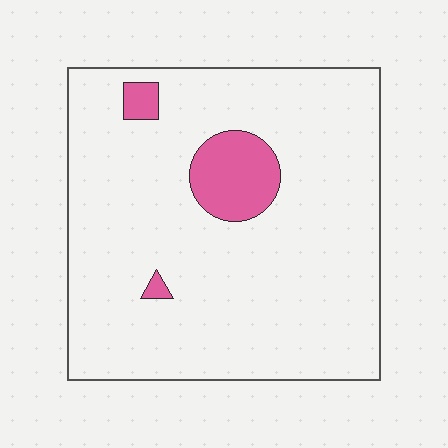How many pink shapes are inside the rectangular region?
3.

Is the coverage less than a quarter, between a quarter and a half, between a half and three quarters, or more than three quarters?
Less than a quarter.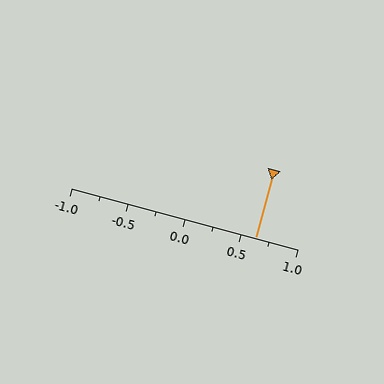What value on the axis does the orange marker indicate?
The marker indicates approximately 0.62.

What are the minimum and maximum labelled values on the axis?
The axis runs from -1.0 to 1.0.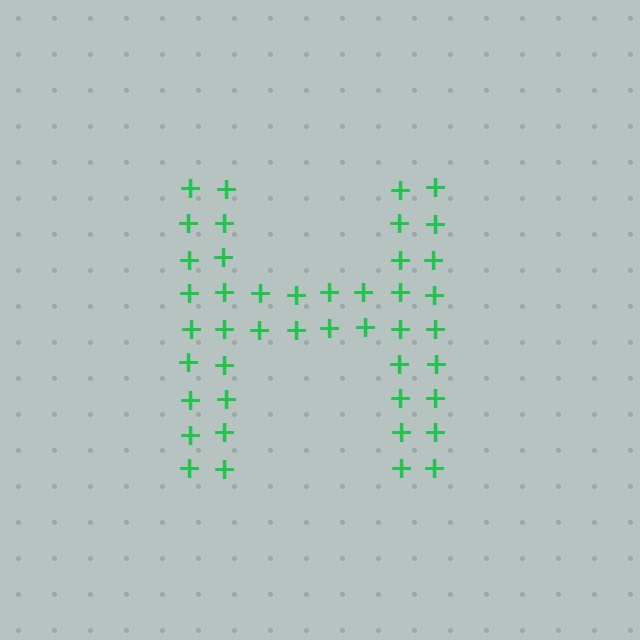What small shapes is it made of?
It is made of small plus signs.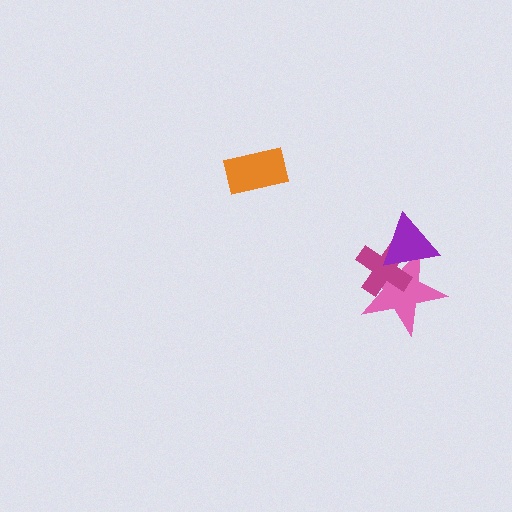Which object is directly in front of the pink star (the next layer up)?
The magenta cross is directly in front of the pink star.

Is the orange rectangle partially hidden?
No, no other shape covers it.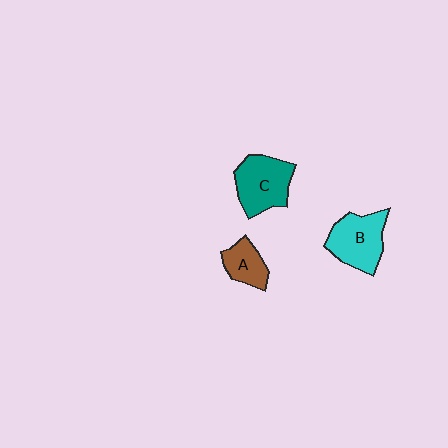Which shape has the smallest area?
Shape A (brown).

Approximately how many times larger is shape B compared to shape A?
Approximately 1.7 times.